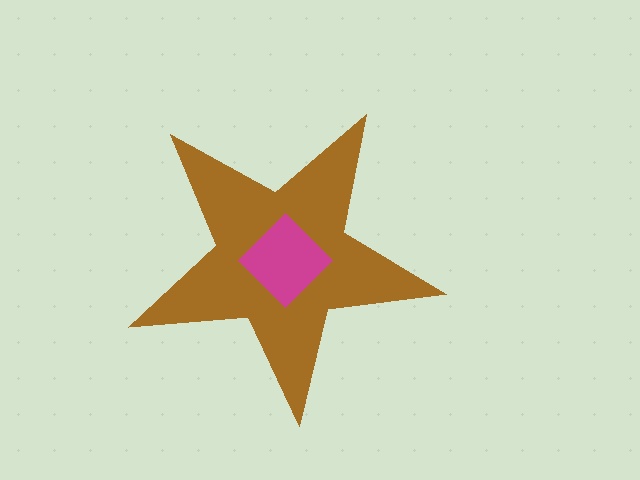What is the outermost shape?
The brown star.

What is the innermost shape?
The magenta diamond.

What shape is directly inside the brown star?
The magenta diamond.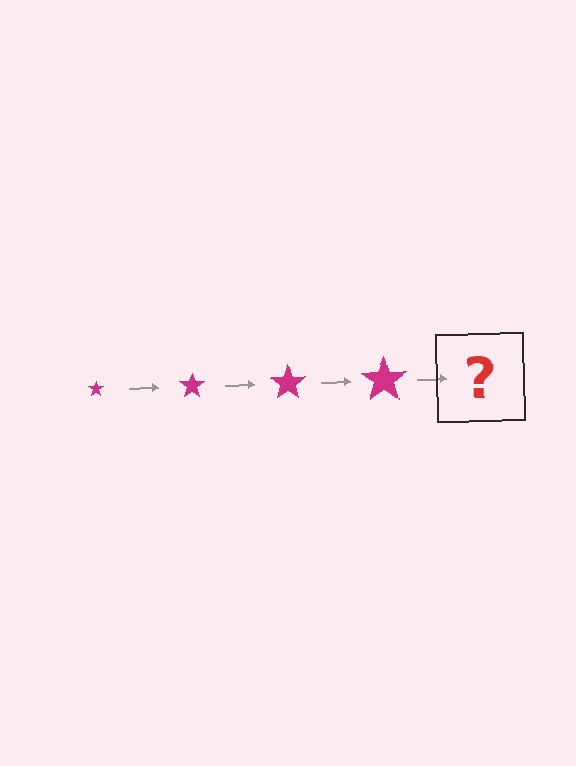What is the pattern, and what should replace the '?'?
The pattern is that the star gets progressively larger each step. The '?' should be a magenta star, larger than the previous one.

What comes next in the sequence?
The next element should be a magenta star, larger than the previous one.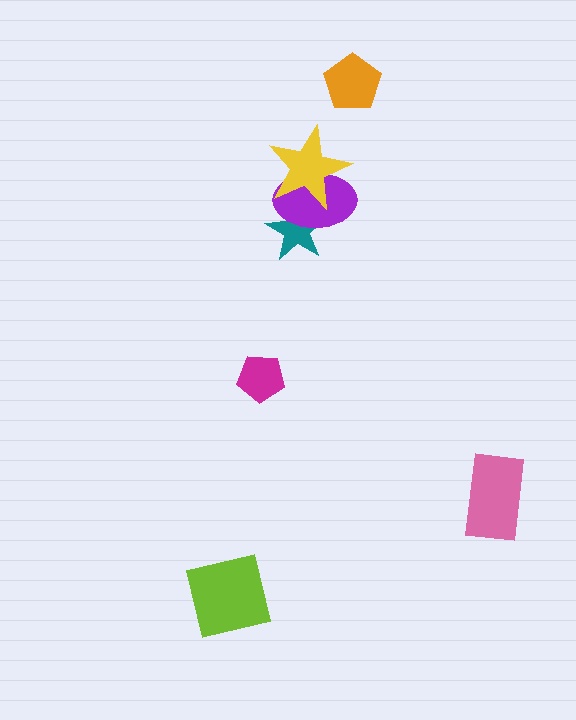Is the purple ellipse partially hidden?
Yes, it is partially covered by another shape.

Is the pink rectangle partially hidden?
No, no other shape covers it.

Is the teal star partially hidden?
Yes, it is partially covered by another shape.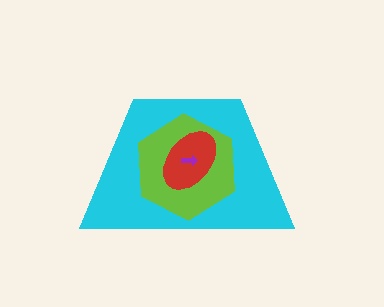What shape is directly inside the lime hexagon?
The red ellipse.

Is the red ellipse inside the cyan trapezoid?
Yes.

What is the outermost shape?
The cyan trapezoid.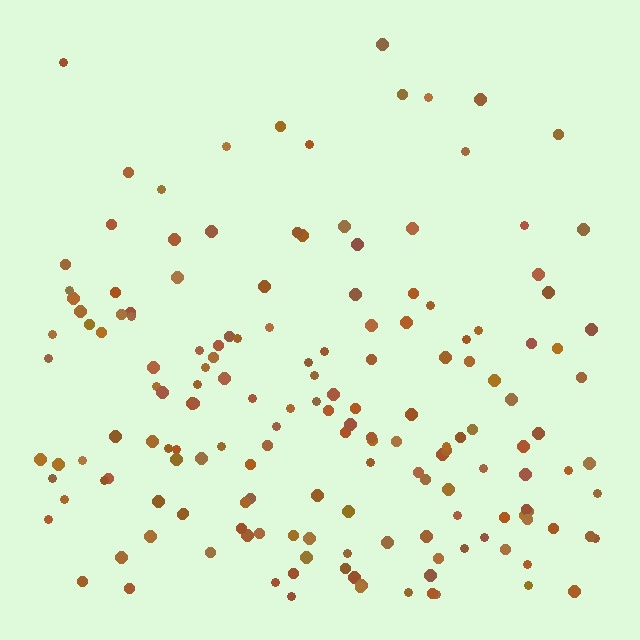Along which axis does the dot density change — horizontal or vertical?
Vertical.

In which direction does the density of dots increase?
From top to bottom, with the bottom side densest.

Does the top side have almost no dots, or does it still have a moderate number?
Still a moderate number, just noticeably fewer than the bottom.